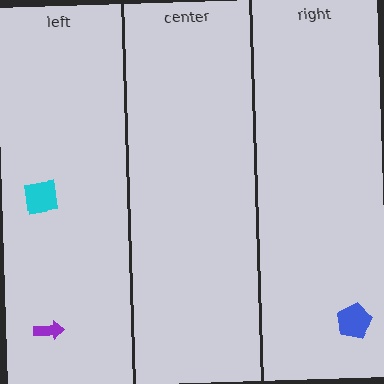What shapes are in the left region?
The cyan square, the purple arrow.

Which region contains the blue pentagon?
The right region.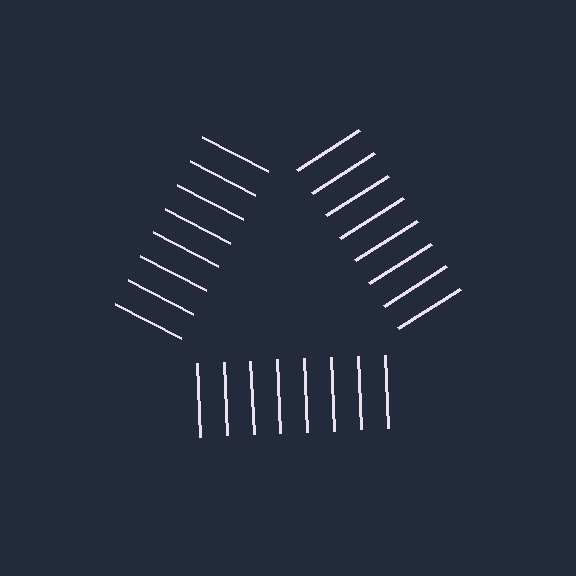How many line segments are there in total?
24 — 8 along each of the 3 edges.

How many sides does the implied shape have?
3 sides — the line-ends trace a triangle.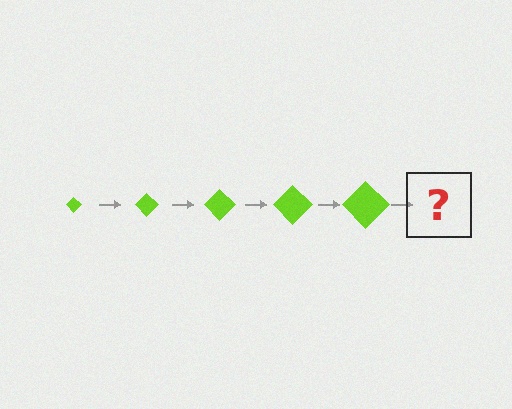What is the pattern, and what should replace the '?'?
The pattern is that the diamond gets progressively larger each step. The '?' should be a lime diamond, larger than the previous one.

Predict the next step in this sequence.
The next step is a lime diamond, larger than the previous one.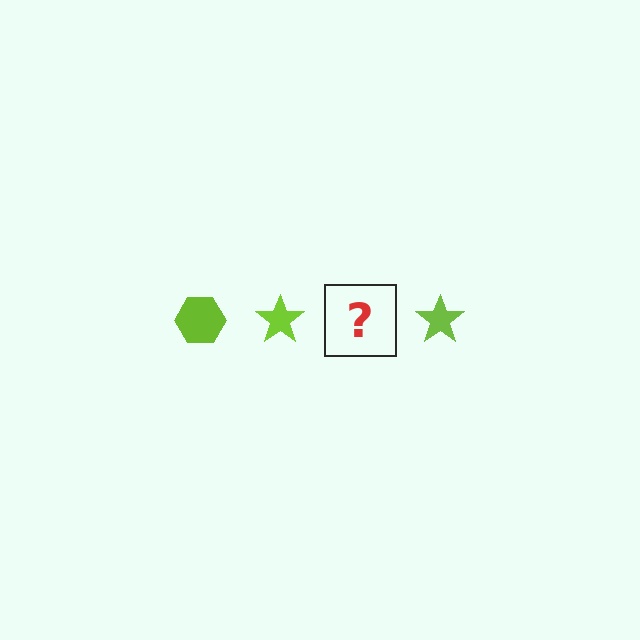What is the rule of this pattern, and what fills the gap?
The rule is that the pattern cycles through hexagon, star shapes in lime. The gap should be filled with a lime hexagon.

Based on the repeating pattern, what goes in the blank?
The blank should be a lime hexagon.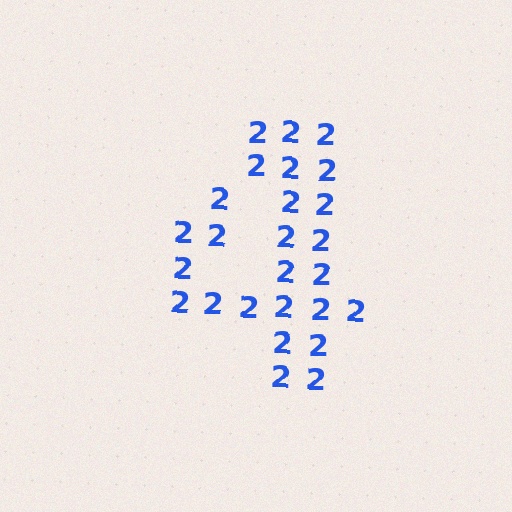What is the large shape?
The large shape is the digit 4.